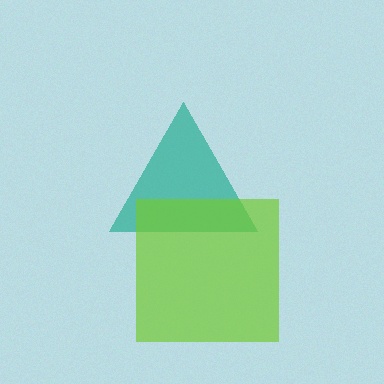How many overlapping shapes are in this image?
There are 2 overlapping shapes in the image.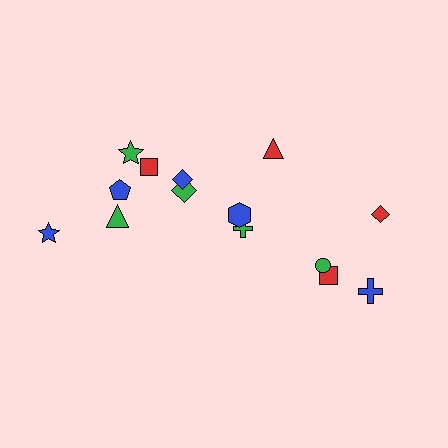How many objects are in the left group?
There are 8 objects.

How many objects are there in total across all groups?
There are 14 objects.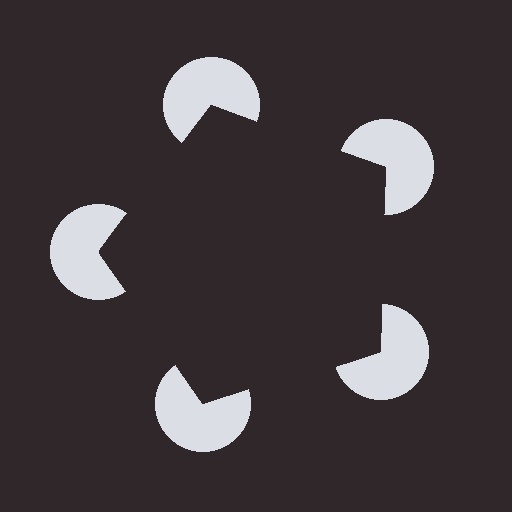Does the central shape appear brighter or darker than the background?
It typically appears slightly darker than the background, even though no actual brightness change is drawn.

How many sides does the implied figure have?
5 sides.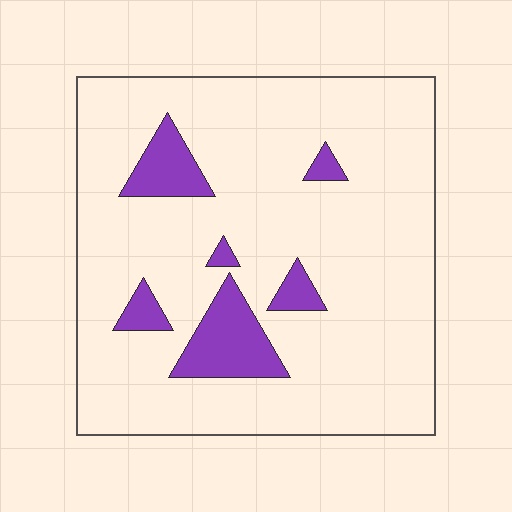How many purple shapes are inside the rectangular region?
6.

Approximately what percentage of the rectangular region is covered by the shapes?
Approximately 10%.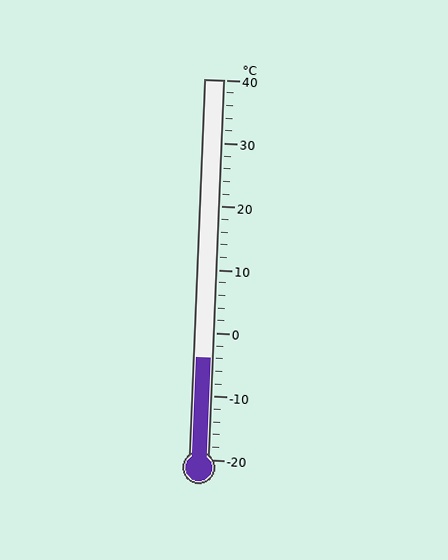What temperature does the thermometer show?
The thermometer shows approximately -4°C.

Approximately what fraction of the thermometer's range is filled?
The thermometer is filled to approximately 25% of its range.